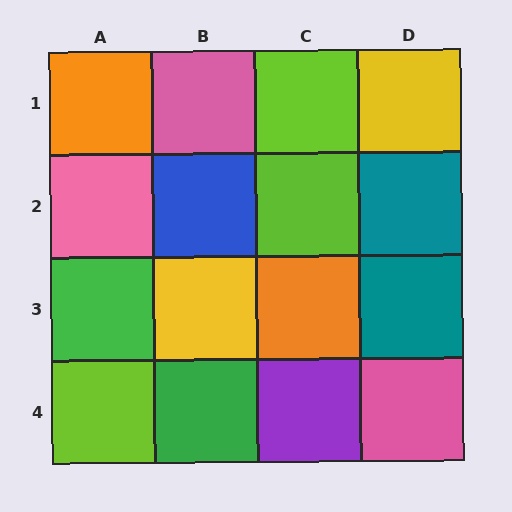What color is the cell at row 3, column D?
Teal.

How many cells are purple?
1 cell is purple.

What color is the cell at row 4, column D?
Pink.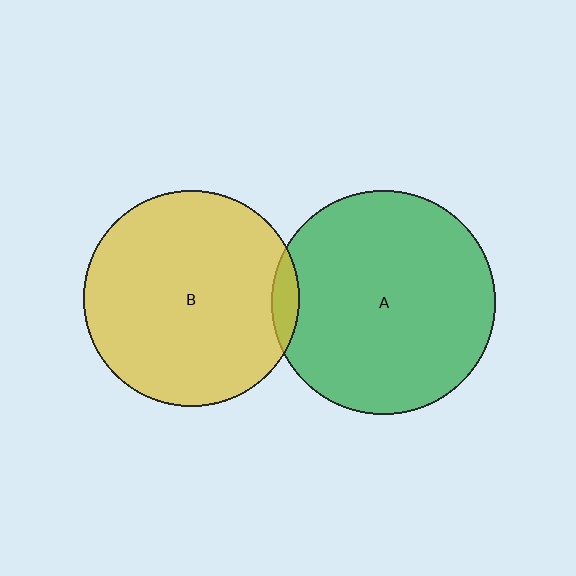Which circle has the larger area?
Circle A (green).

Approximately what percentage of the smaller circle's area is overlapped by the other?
Approximately 5%.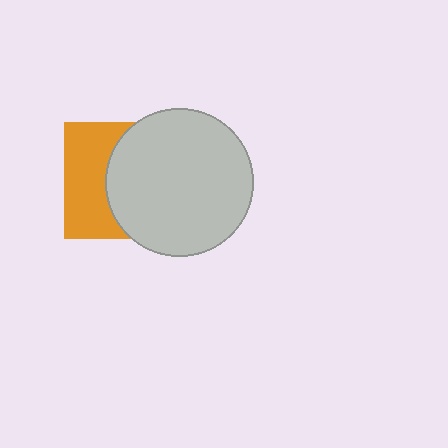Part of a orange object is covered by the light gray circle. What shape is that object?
It is a square.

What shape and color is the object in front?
The object in front is a light gray circle.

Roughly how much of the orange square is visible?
A small part of it is visible (roughly 43%).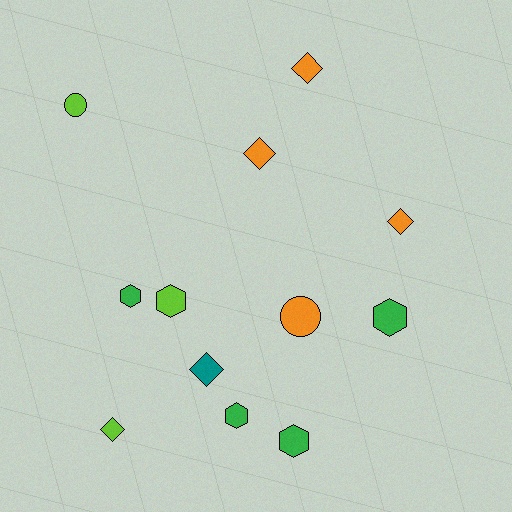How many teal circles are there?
There are no teal circles.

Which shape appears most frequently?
Diamond, with 5 objects.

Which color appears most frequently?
Green, with 4 objects.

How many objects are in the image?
There are 12 objects.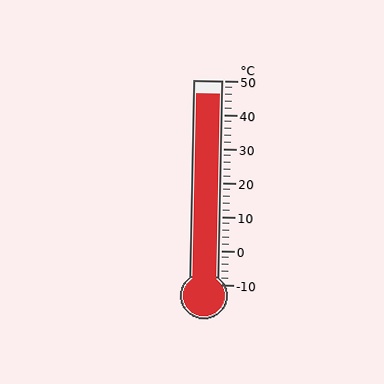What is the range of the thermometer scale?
The thermometer scale ranges from -10°C to 50°C.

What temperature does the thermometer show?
The thermometer shows approximately 46°C.